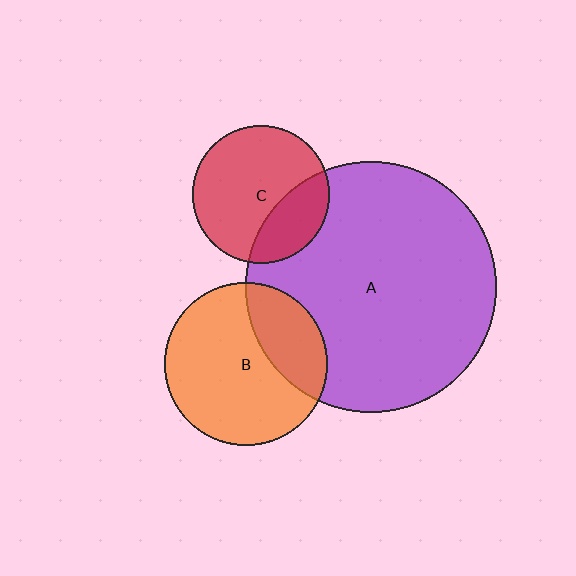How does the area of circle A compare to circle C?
Approximately 3.4 times.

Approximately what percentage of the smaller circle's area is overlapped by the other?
Approximately 30%.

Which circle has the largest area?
Circle A (purple).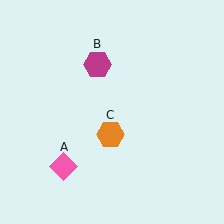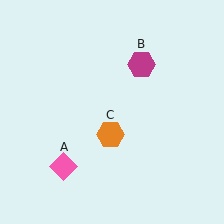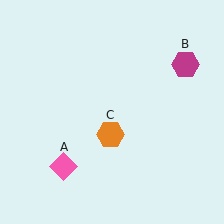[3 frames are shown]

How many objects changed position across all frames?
1 object changed position: magenta hexagon (object B).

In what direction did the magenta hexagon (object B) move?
The magenta hexagon (object B) moved right.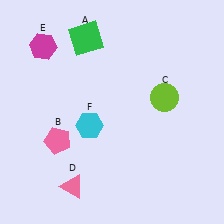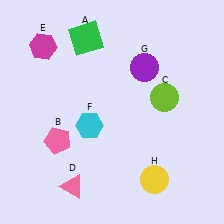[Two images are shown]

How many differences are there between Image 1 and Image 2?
There are 2 differences between the two images.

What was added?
A purple circle (G), a yellow circle (H) were added in Image 2.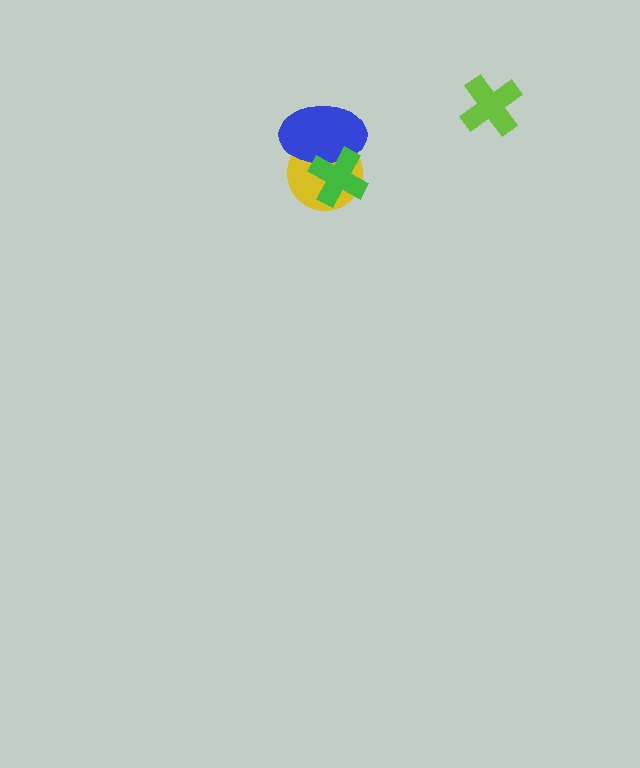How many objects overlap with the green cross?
2 objects overlap with the green cross.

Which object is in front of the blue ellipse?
The green cross is in front of the blue ellipse.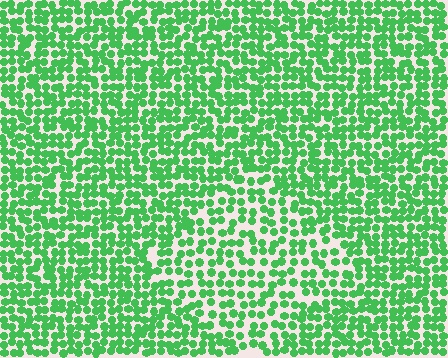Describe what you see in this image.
The image contains small green elements arranged at two different densities. A diamond-shaped region is visible where the elements are less densely packed than the surrounding area.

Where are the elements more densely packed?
The elements are more densely packed outside the diamond boundary.